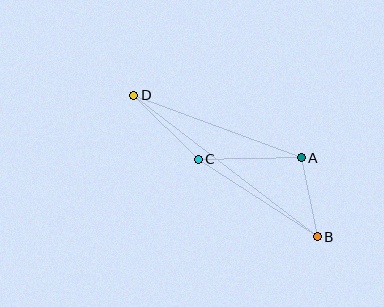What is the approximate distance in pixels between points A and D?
The distance between A and D is approximately 179 pixels.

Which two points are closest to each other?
Points A and B are closest to each other.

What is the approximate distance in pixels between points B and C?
The distance between B and C is approximately 142 pixels.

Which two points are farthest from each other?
Points B and D are farthest from each other.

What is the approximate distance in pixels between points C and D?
The distance between C and D is approximately 91 pixels.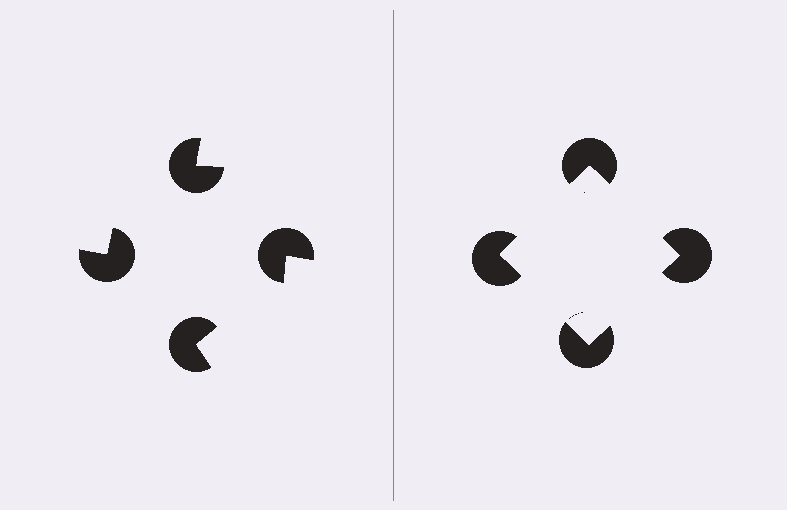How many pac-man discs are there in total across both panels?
8 — 4 on each side.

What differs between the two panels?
The pac-man discs are positioned identically on both sides; only the wedge orientations differ. On the right they align to a square; on the left they are misaligned.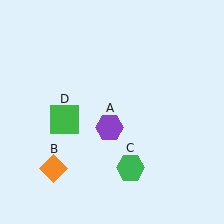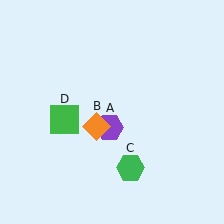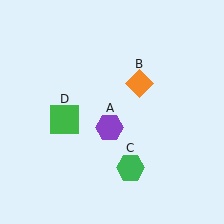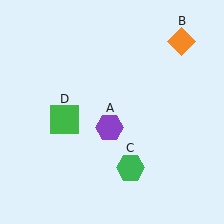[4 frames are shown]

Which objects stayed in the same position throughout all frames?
Purple hexagon (object A) and green hexagon (object C) and green square (object D) remained stationary.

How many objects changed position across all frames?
1 object changed position: orange diamond (object B).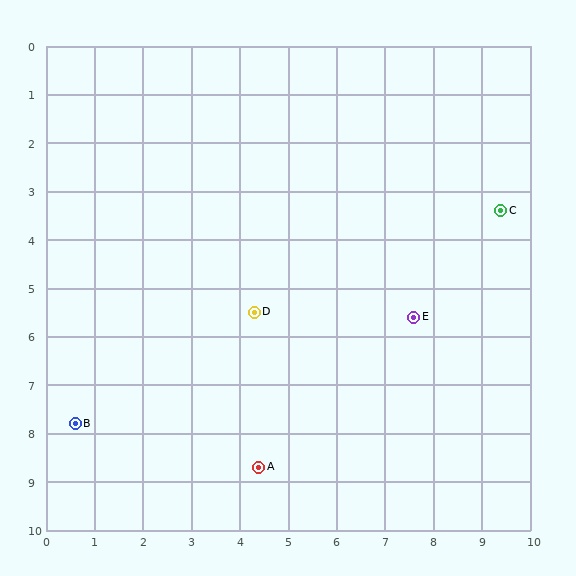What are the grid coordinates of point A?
Point A is at approximately (4.4, 8.7).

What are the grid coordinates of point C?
Point C is at approximately (9.4, 3.4).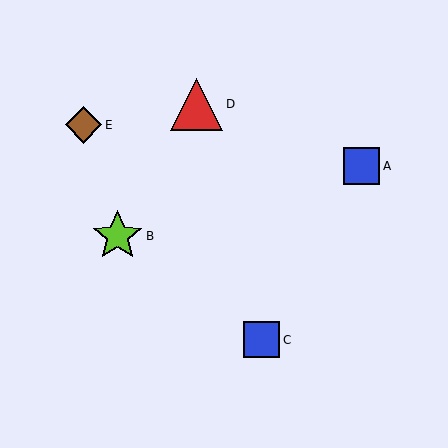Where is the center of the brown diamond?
The center of the brown diamond is at (84, 125).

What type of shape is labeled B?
Shape B is a lime star.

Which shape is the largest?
The red triangle (labeled D) is the largest.